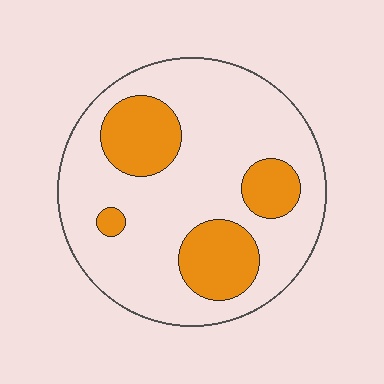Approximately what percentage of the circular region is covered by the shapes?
Approximately 25%.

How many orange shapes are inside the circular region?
4.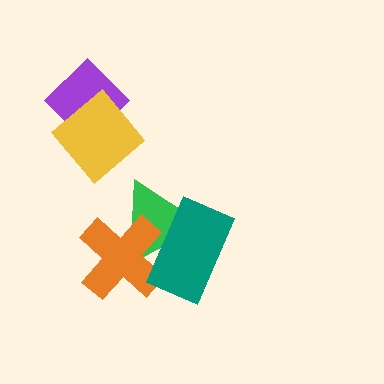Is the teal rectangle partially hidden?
No, no other shape covers it.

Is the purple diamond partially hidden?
Yes, it is partially covered by another shape.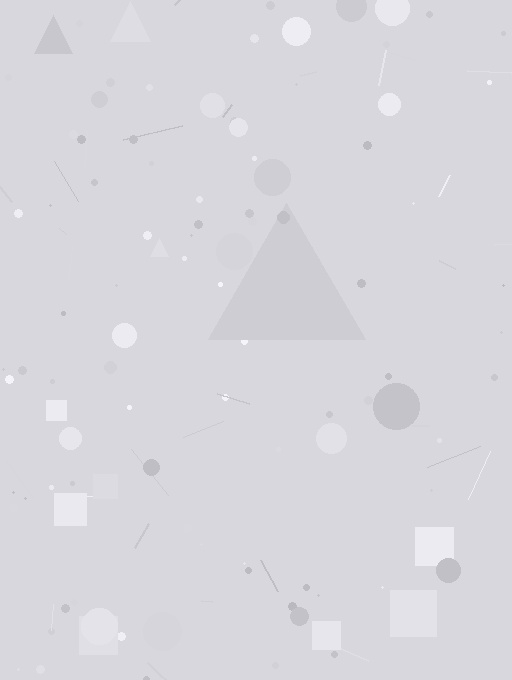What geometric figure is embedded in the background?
A triangle is embedded in the background.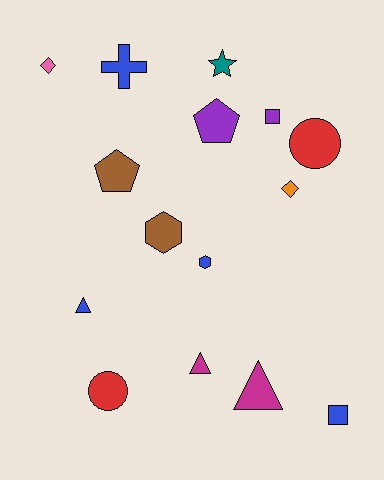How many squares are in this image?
There are 2 squares.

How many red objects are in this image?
There are 2 red objects.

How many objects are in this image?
There are 15 objects.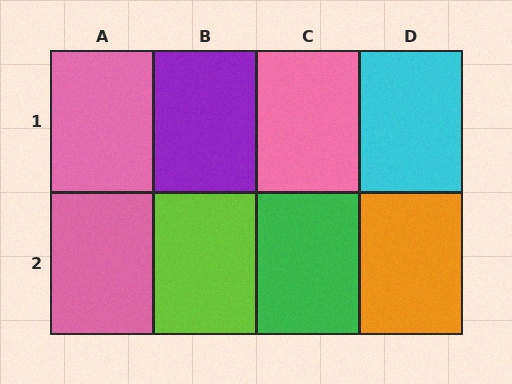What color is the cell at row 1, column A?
Pink.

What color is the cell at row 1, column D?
Cyan.